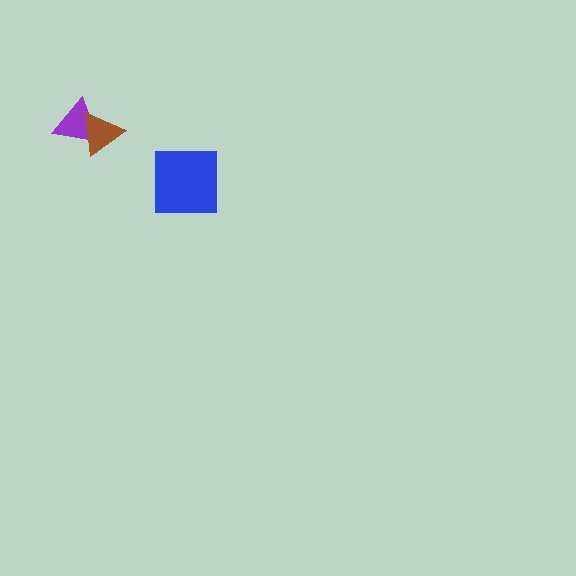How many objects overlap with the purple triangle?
1 object overlaps with the purple triangle.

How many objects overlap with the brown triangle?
1 object overlaps with the brown triangle.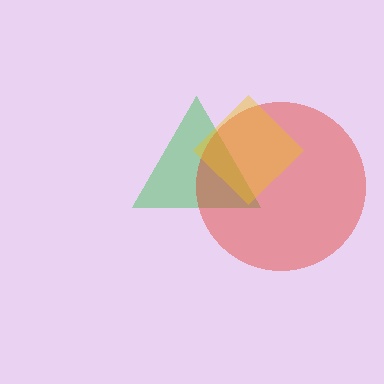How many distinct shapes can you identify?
There are 3 distinct shapes: a green triangle, a red circle, a yellow diamond.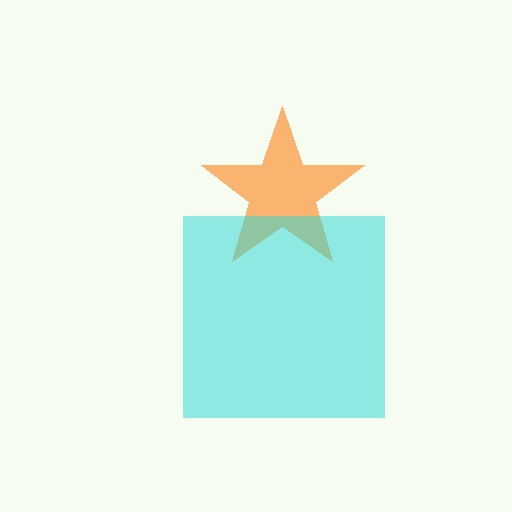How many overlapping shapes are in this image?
There are 2 overlapping shapes in the image.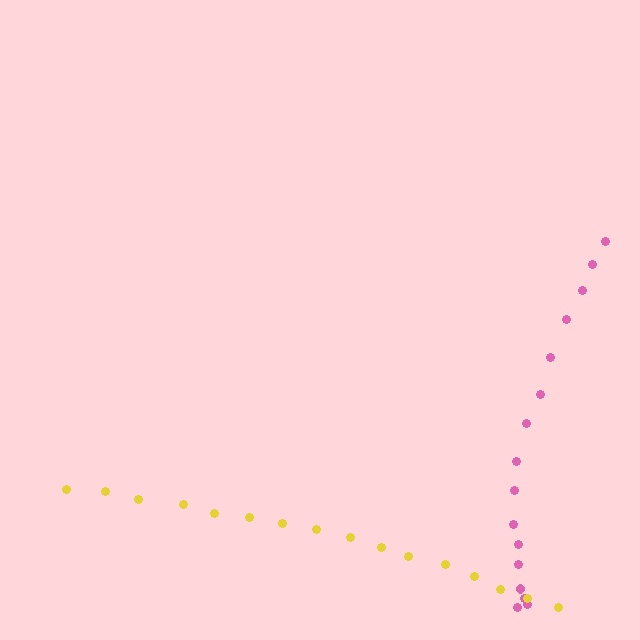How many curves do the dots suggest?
There are 2 distinct paths.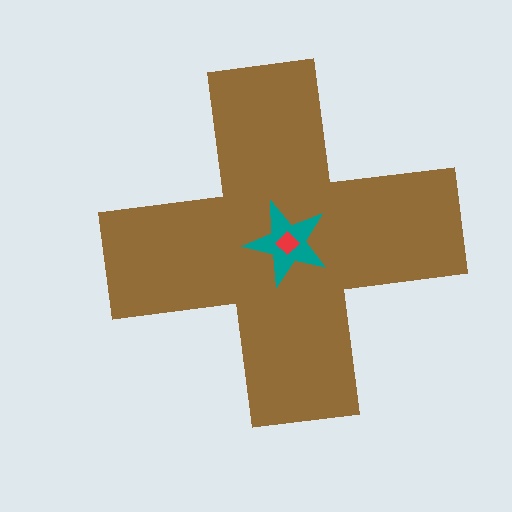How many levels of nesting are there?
3.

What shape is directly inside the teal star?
The red diamond.